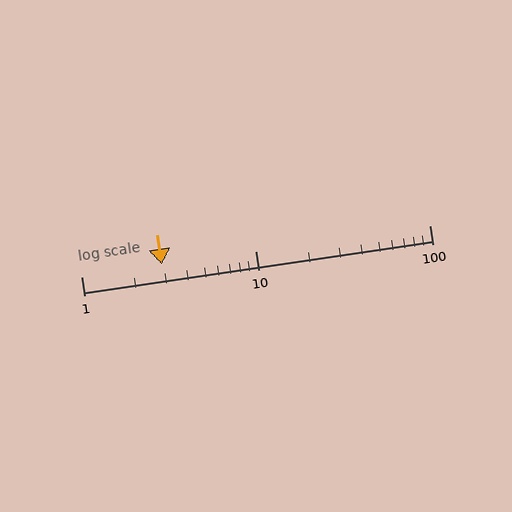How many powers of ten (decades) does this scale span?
The scale spans 2 decades, from 1 to 100.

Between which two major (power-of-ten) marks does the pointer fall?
The pointer is between 1 and 10.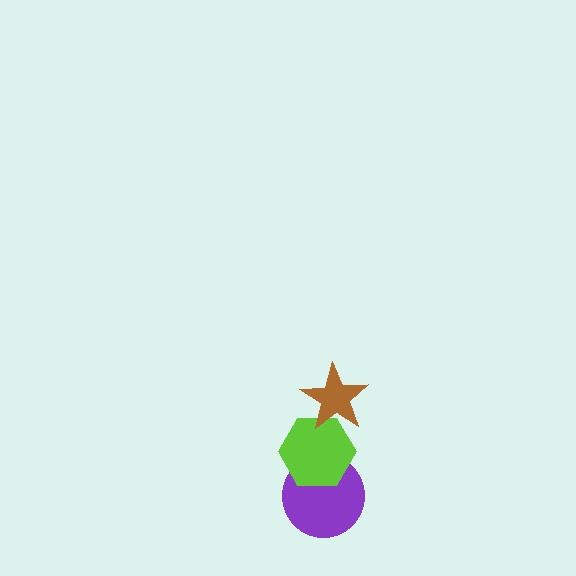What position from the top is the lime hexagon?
The lime hexagon is 2nd from the top.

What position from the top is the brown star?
The brown star is 1st from the top.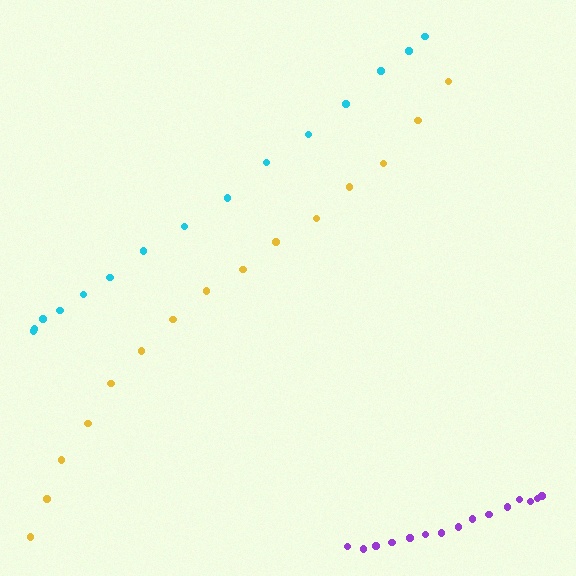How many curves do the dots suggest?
There are 3 distinct paths.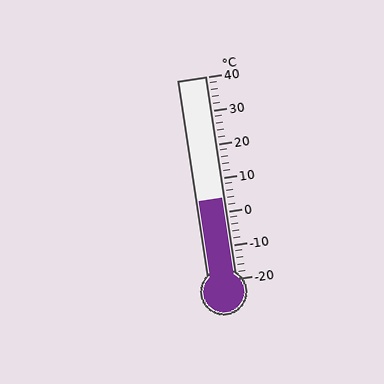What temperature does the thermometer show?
The thermometer shows approximately 4°C.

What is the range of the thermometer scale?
The thermometer scale ranges from -20°C to 40°C.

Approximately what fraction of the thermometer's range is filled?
The thermometer is filled to approximately 40% of its range.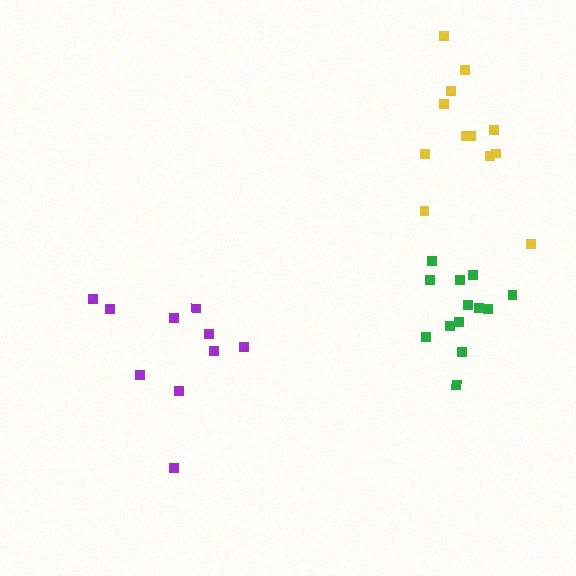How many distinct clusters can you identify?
There are 3 distinct clusters.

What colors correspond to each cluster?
The clusters are colored: purple, green, yellow.